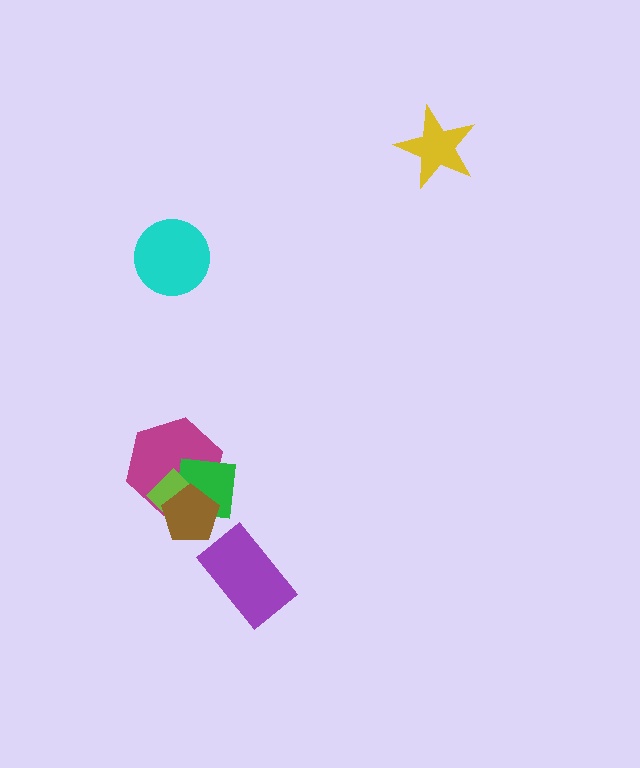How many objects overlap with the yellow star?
0 objects overlap with the yellow star.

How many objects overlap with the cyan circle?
0 objects overlap with the cyan circle.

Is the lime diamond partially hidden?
Yes, it is partially covered by another shape.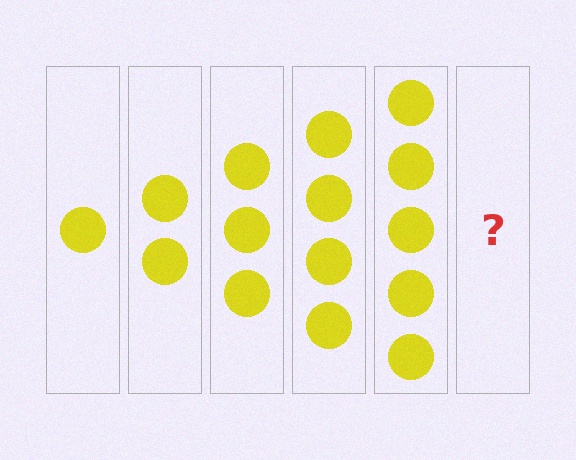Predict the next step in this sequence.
The next step is 6 circles.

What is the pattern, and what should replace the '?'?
The pattern is that each step adds one more circle. The '?' should be 6 circles.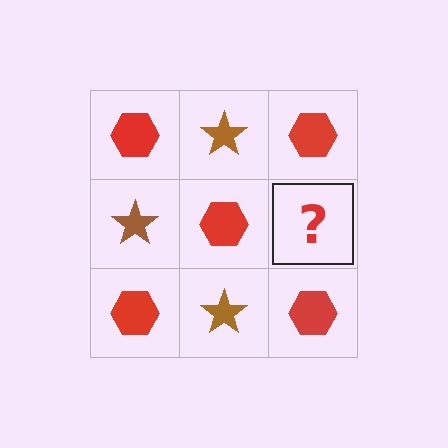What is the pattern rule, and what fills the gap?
The rule is that it alternates red hexagon and brown star in a checkerboard pattern. The gap should be filled with a brown star.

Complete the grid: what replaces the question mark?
The question mark should be replaced with a brown star.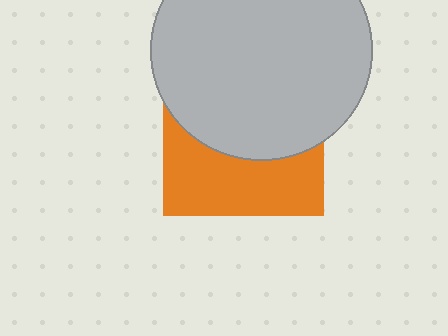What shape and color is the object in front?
The object in front is a light gray circle.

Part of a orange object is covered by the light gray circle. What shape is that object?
It is a square.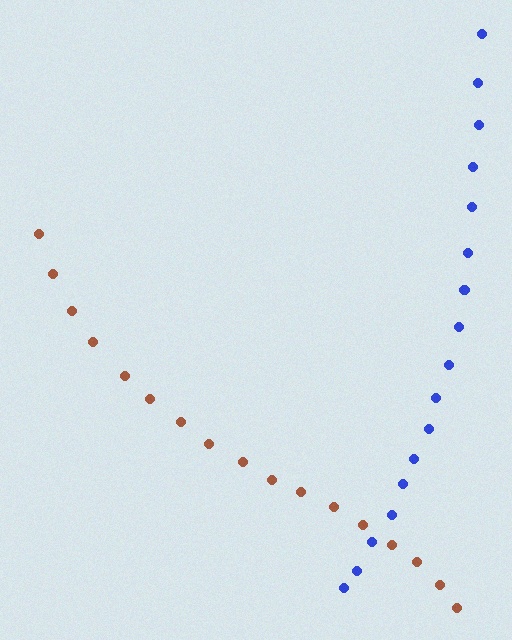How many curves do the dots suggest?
There are 2 distinct paths.